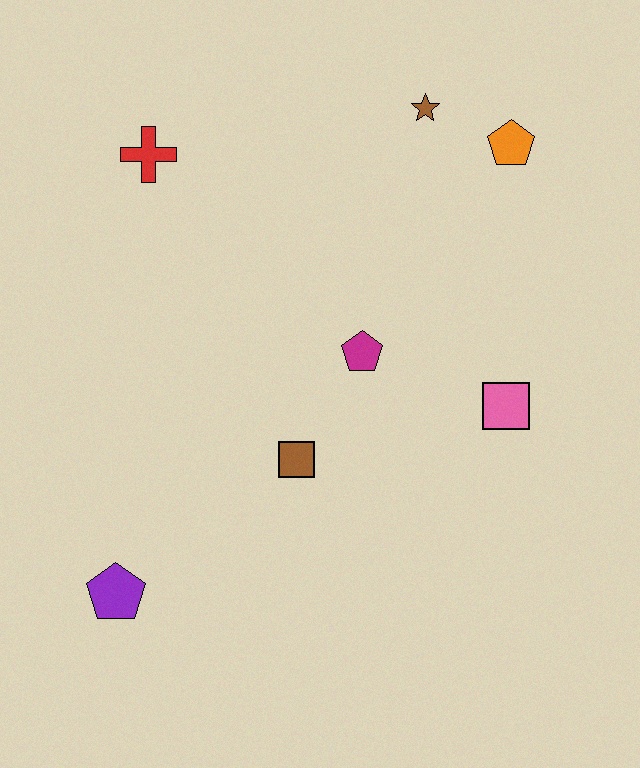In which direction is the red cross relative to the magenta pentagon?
The red cross is to the left of the magenta pentagon.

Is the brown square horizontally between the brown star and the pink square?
No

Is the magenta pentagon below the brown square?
No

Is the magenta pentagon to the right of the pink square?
No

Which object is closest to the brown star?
The orange pentagon is closest to the brown star.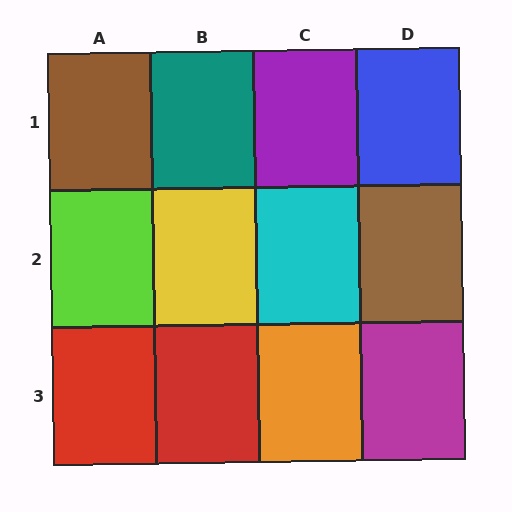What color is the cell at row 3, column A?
Red.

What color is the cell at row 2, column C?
Cyan.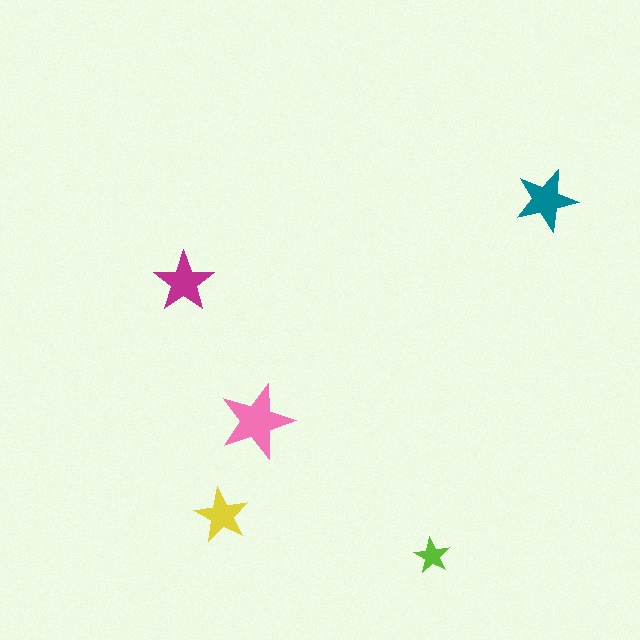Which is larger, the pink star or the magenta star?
The pink one.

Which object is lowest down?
The lime star is bottommost.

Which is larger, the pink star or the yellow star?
The pink one.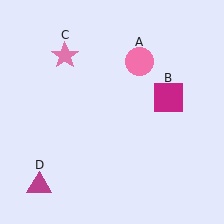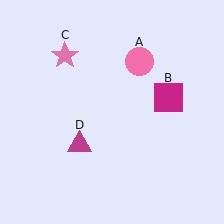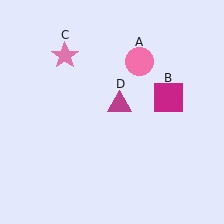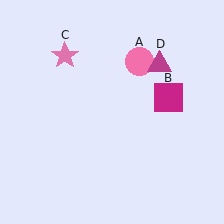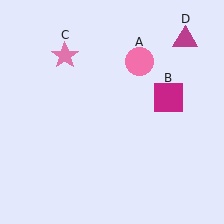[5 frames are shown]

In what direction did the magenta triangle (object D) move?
The magenta triangle (object D) moved up and to the right.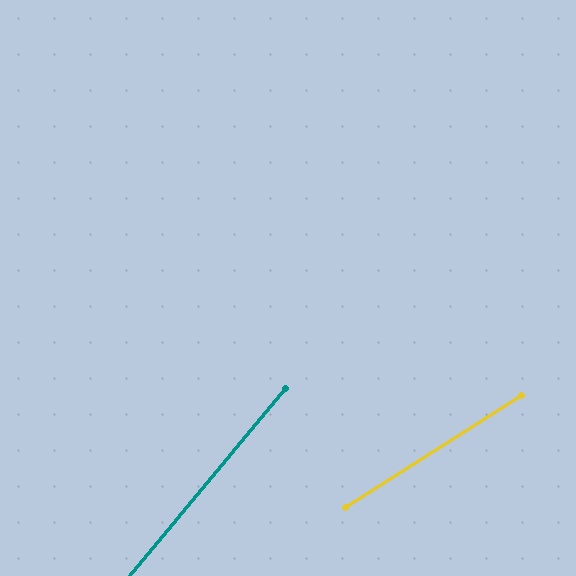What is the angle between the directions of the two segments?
Approximately 18 degrees.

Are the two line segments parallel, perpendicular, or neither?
Neither parallel nor perpendicular — they differ by about 18°.